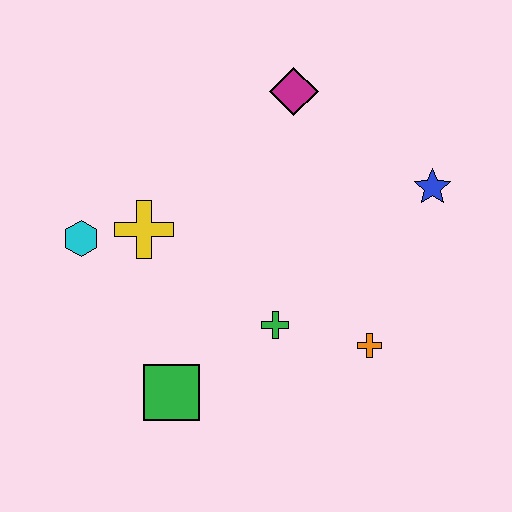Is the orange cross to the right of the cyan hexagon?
Yes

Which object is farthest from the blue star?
The cyan hexagon is farthest from the blue star.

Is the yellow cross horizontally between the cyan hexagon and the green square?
Yes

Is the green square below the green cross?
Yes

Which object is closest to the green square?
The green cross is closest to the green square.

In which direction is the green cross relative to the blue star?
The green cross is to the left of the blue star.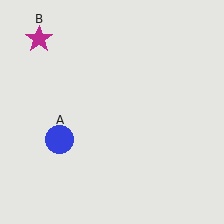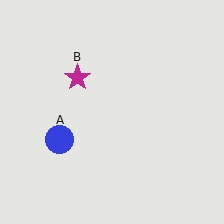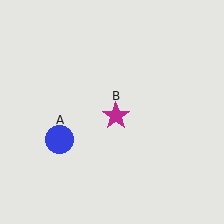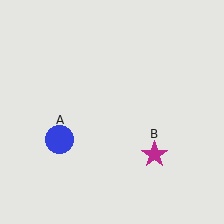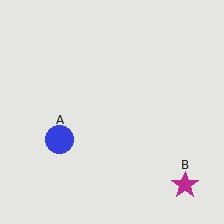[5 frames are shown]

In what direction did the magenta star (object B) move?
The magenta star (object B) moved down and to the right.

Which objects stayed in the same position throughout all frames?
Blue circle (object A) remained stationary.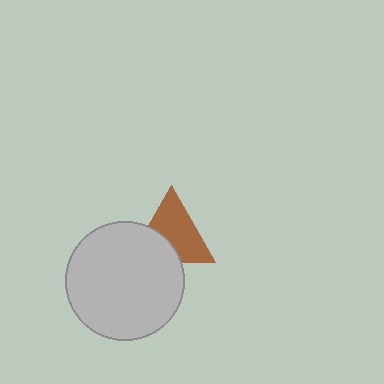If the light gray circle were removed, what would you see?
You would see the complete brown triangle.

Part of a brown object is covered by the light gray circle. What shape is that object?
It is a triangle.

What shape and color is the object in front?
The object in front is a light gray circle.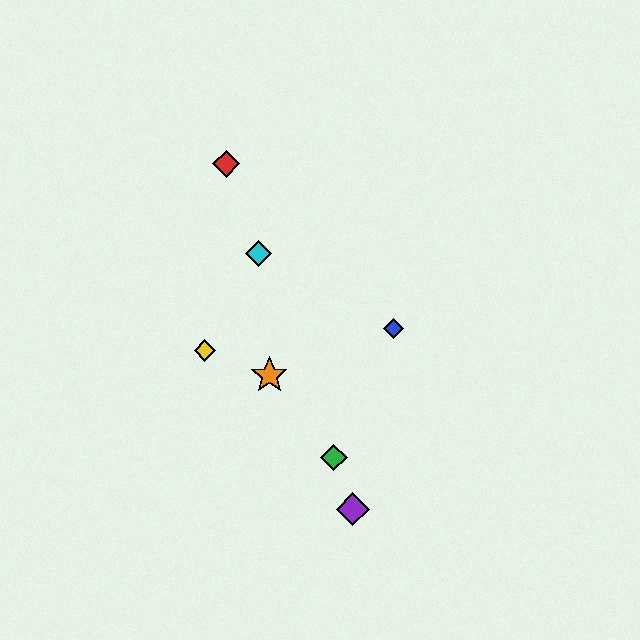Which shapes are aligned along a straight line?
The red diamond, the green diamond, the purple diamond, the cyan diamond are aligned along a straight line.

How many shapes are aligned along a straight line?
4 shapes (the red diamond, the green diamond, the purple diamond, the cyan diamond) are aligned along a straight line.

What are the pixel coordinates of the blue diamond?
The blue diamond is at (393, 329).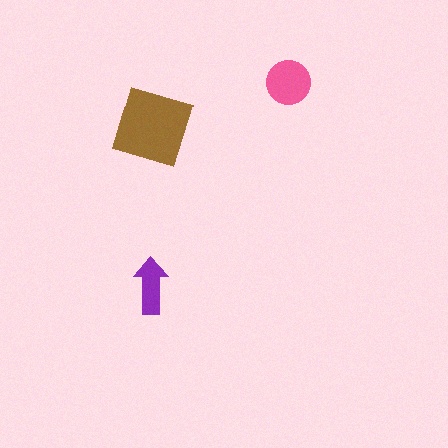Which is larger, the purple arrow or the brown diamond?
The brown diamond.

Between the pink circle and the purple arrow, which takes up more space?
The pink circle.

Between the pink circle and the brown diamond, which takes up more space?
The brown diamond.